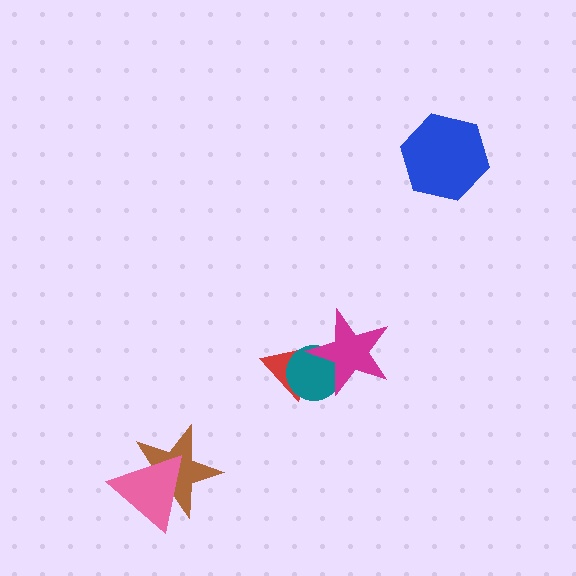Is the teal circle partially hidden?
Yes, it is partially covered by another shape.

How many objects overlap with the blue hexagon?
0 objects overlap with the blue hexagon.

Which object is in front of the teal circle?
The magenta star is in front of the teal circle.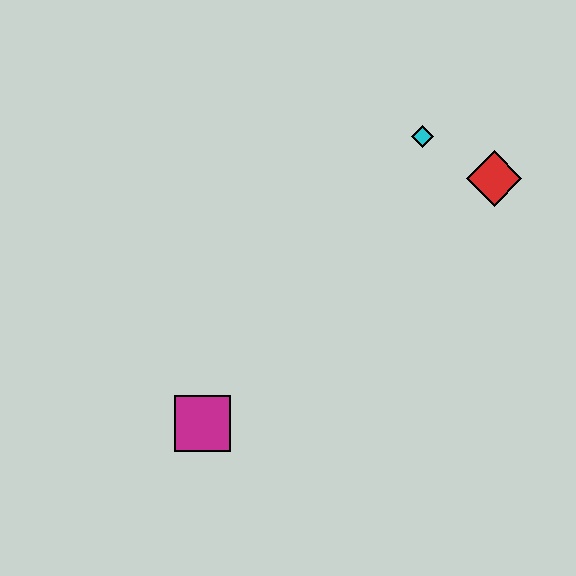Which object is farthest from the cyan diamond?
The magenta square is farthest from the cyan diamond.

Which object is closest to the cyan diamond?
The red diamond is closest to the cyan diamond.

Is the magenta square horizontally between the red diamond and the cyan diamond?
No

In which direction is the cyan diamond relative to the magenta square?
The cyan diamond is above the magenta square.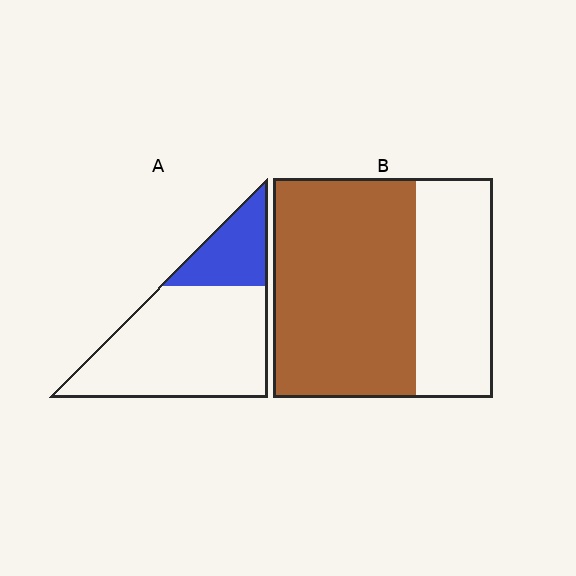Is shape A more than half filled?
No.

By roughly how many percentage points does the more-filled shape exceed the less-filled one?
By roughly 40 percentage points (B over A).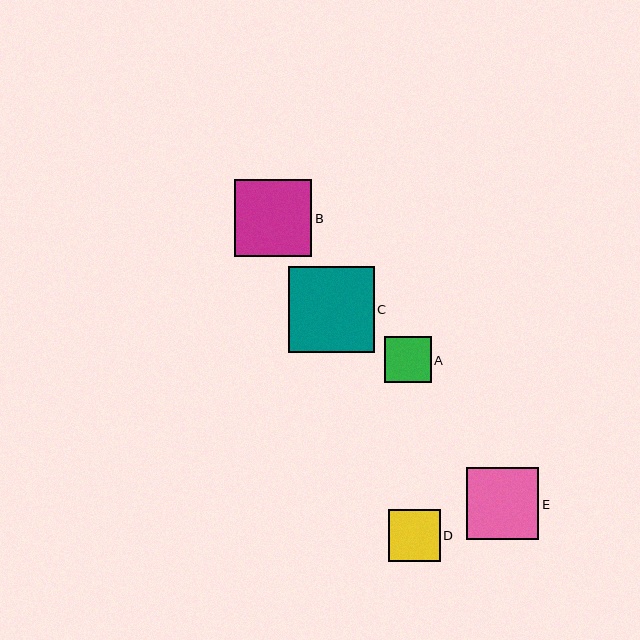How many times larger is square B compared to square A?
Square B is approximately 1.7 times the size of square A.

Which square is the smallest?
Square A is the smallest with a size of approximately 46 pixels.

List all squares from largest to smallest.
From largest to smallest: C, B, E, D, A.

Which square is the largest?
Square C is the largest with a size of approximately 86 pixels.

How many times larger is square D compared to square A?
Square D is approximately 1.1 times the size of square A.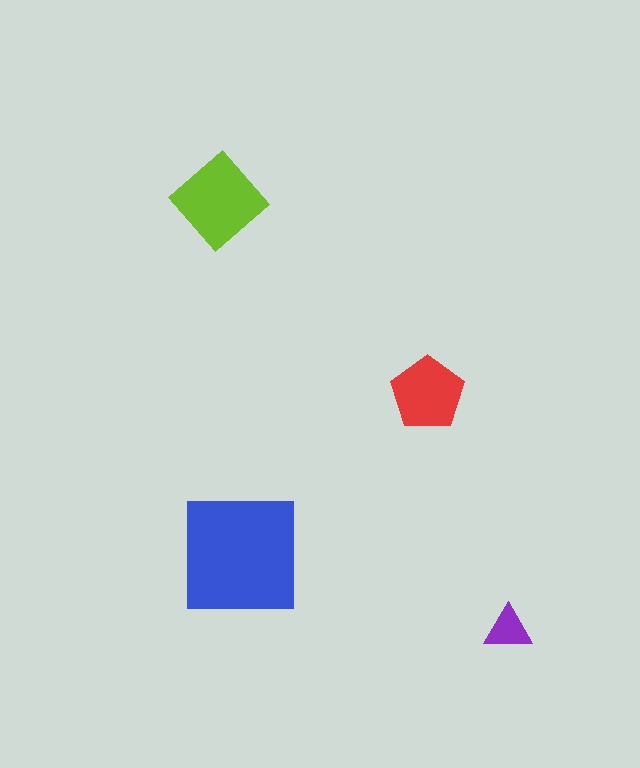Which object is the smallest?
The purple triangle.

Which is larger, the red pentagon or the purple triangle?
The red pentagon.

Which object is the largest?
The blue square.